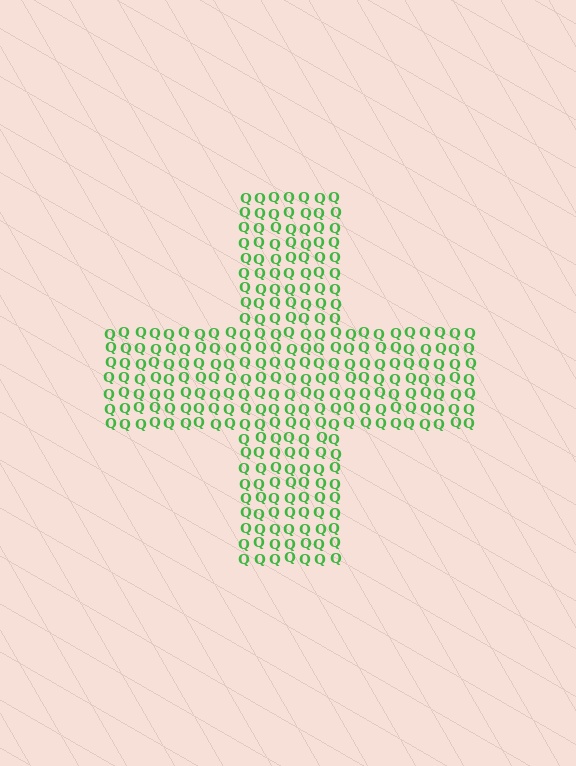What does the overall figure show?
The overall figure shows a cross.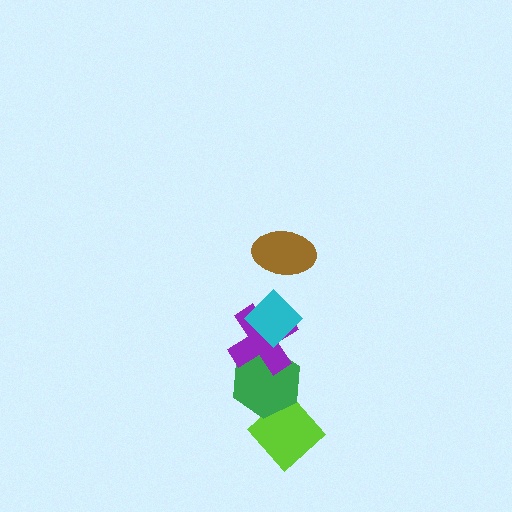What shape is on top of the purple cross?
The cyan diamond is on top of the purple cross.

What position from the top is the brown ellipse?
The brown ellipse is 1st from the top.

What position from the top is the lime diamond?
The lime diamond is 5th from the top.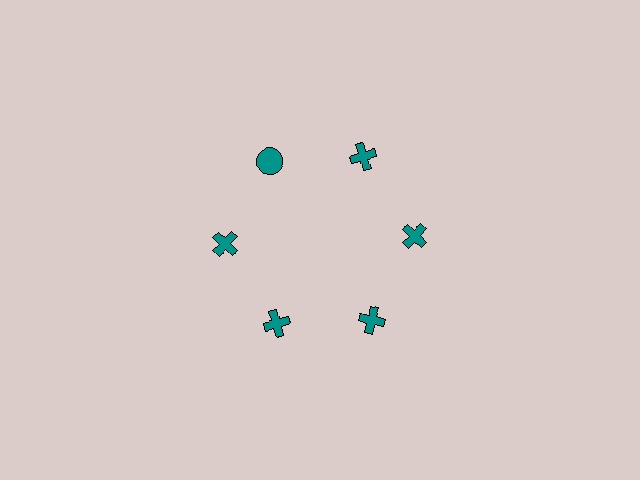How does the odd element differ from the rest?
It has a different shape: circle instead of cross.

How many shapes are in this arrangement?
There are 6 shapes arranged in a ring pattern.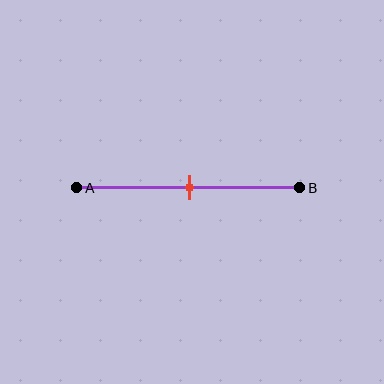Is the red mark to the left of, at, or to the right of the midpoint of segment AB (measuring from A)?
The red mark is approximately at the midpoint of segment AB.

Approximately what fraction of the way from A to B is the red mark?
The red mark is approximately 50% of the way from A to B.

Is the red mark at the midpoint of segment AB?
Yes, the mark is approximately at the midpoint.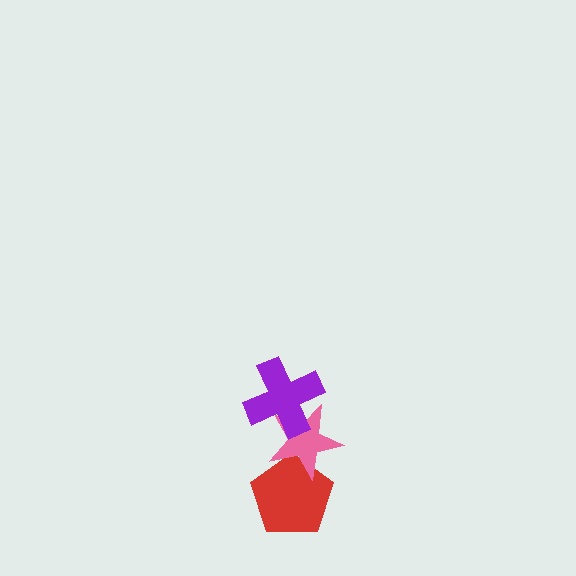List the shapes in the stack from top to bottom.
From top to bottom: the purple cross, the pink star, the red pentagon.